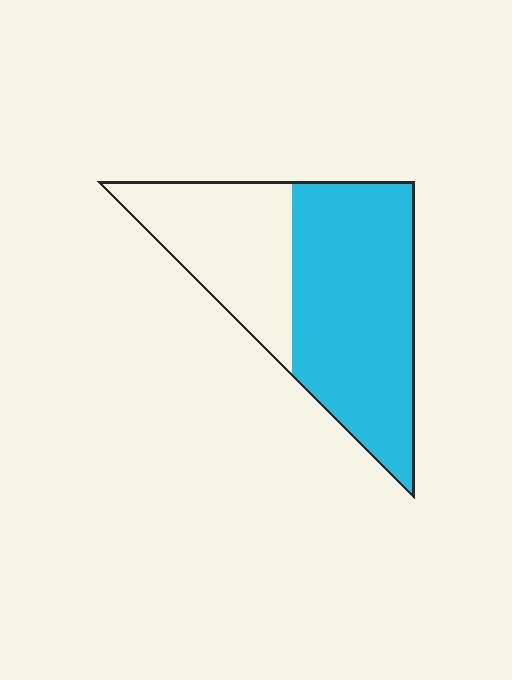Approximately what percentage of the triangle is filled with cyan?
Approximately 60%.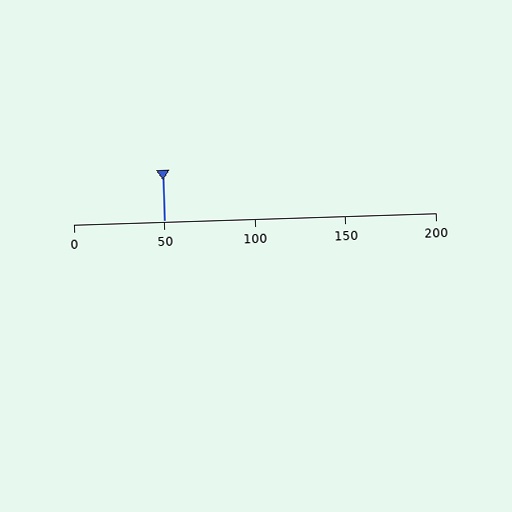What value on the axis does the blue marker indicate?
The marker indicates approximately 50.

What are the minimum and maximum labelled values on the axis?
The axis runs from 0 to 200.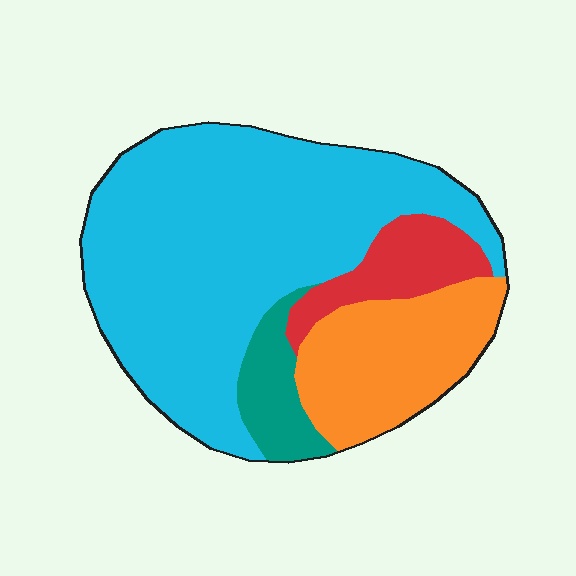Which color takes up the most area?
Cyan, at roughly 60%.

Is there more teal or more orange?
Orange.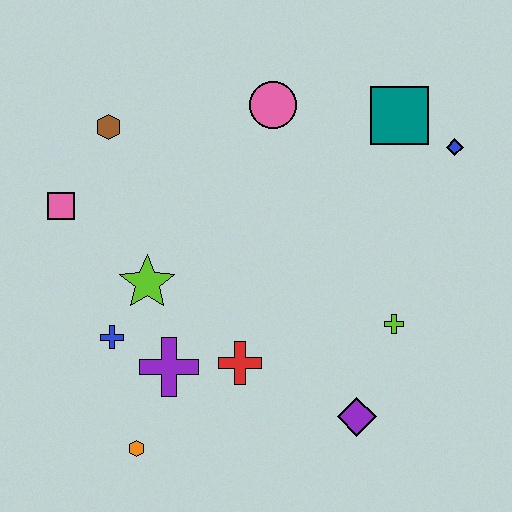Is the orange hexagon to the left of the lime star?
Yes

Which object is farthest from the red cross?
The blue diamond is farthest from the red cross.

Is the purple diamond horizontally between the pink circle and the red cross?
No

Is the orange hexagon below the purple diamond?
Yes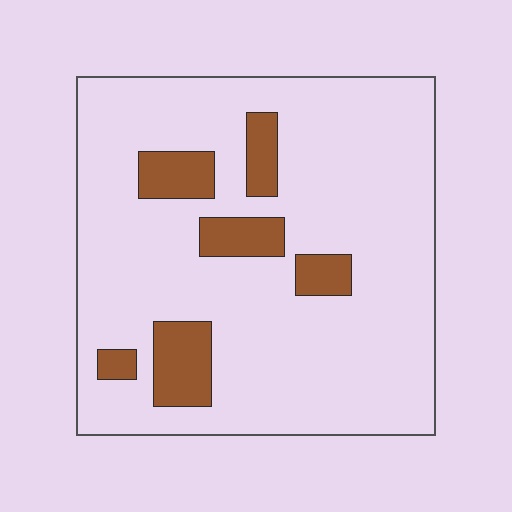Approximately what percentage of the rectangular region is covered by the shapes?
Approximately 15%.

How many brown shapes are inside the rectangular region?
6.